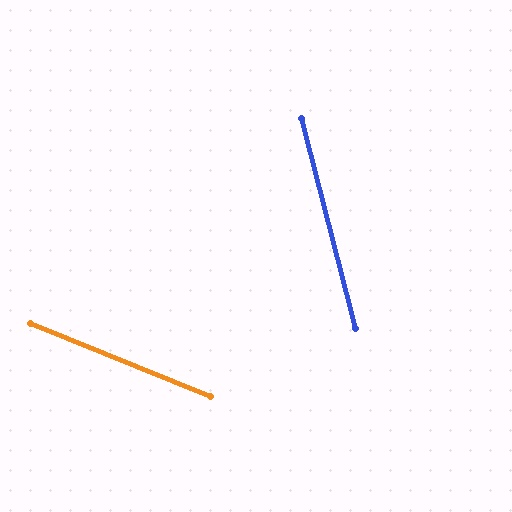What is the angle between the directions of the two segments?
Approximately 53 degrees.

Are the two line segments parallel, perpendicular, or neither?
Neither parallel nor perpendicular — they differ by about 53°.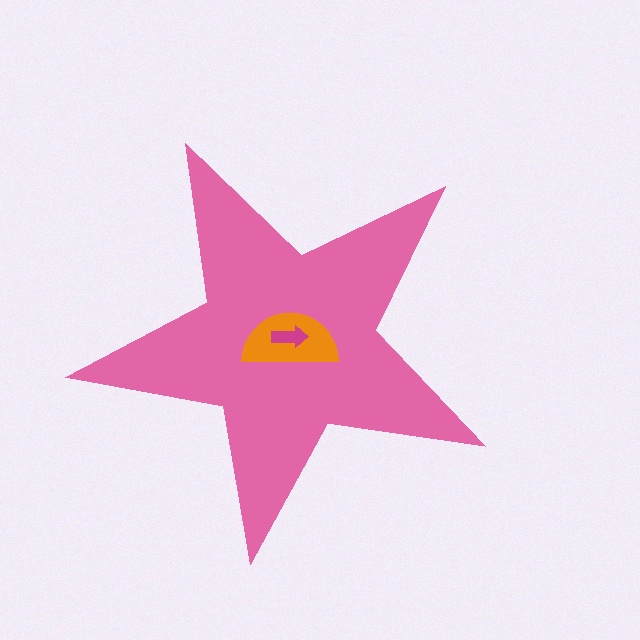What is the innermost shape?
The magenta arrow.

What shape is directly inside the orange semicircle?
The magenta arrow.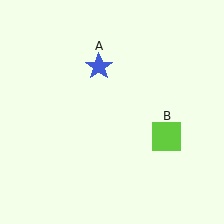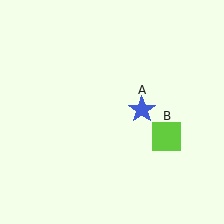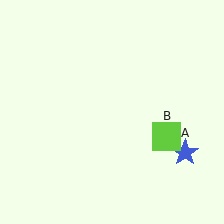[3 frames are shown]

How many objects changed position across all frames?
1 object changed position: blue star (object A).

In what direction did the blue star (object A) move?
The blue star (object A) moved down and to the right.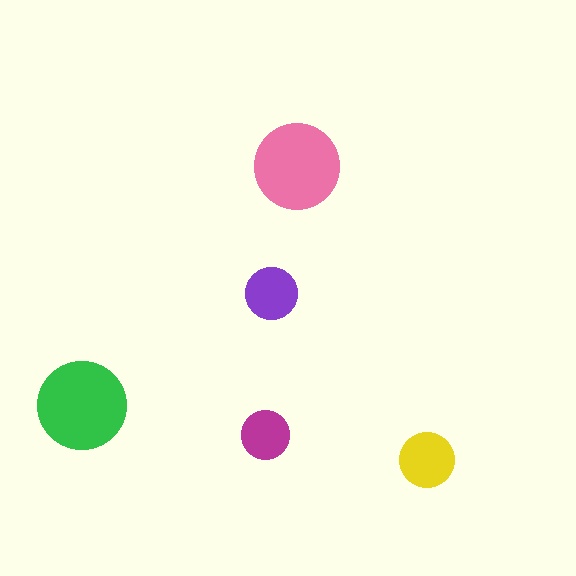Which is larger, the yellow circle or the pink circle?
The pink one.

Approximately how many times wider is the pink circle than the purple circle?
About 1.5 times wider.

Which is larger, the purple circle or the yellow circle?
The yellow one.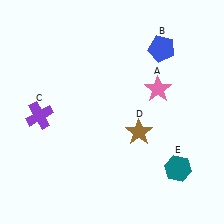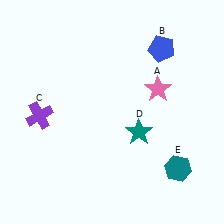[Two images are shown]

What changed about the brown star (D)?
In Image 1, D is brown. In Image 2, it changed to teal.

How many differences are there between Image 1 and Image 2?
There is 1 difference between the two images.